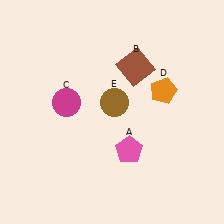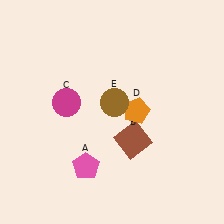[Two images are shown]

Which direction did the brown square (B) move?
The brown square (B) moved down.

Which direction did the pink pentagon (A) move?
The pink pentagon (A) moved left.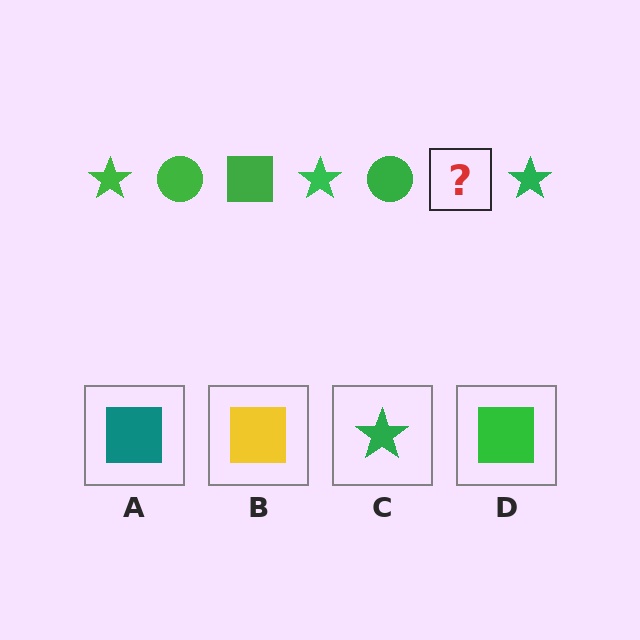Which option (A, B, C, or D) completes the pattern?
D.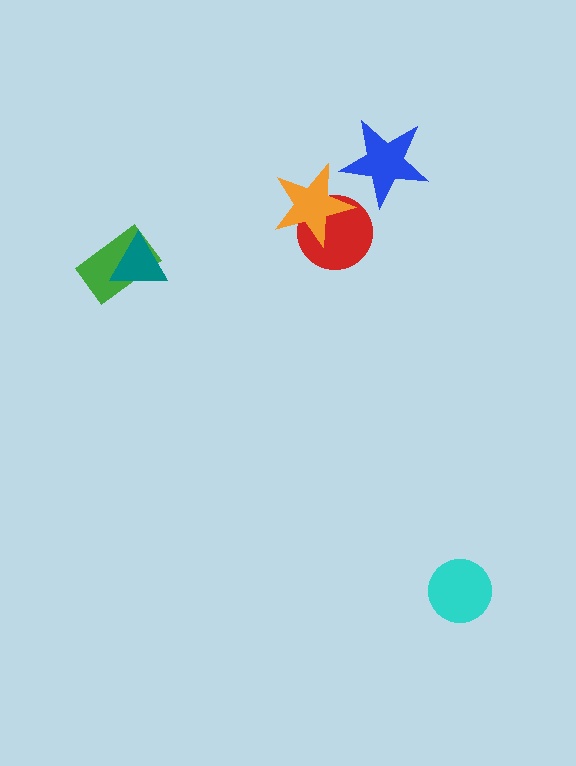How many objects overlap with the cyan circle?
0 objects overlap with the cyan circle.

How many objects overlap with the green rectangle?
1 object overlaps with the green rectangle.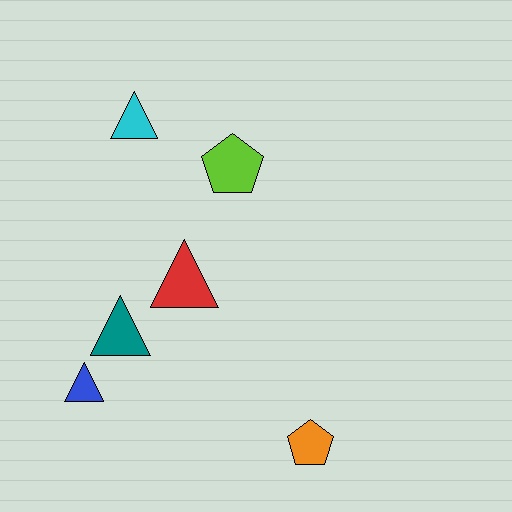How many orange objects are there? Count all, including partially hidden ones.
There is 1 orange object.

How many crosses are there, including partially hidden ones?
There are no crosses.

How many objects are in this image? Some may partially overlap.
There are 6 objects.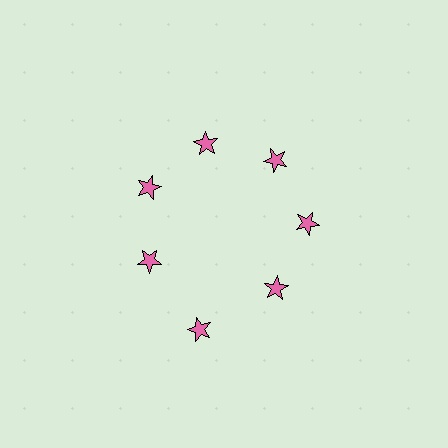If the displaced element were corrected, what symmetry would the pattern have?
It would have 7-fold rotational symmetry — the pattern would map onto itself every 51 degrees.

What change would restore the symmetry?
The symmetry would be restored by moving it inward, back onto the ring so that all 7 stars sit at equal angles and equal distance from the center.